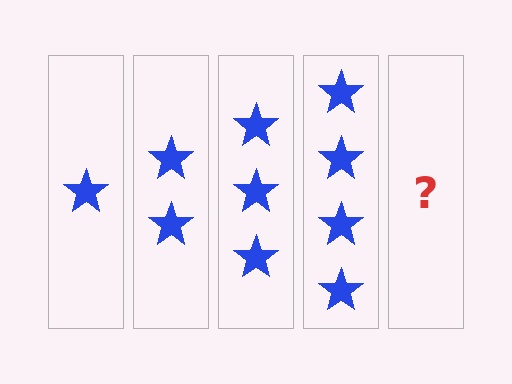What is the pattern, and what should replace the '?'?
The pattern is that each step adds one more star. The '?' should be 5 stars.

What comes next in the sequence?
The next element should be 5 stars.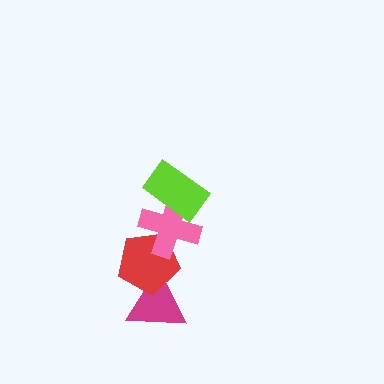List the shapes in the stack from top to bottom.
From top to bottom: the lime rectangle, the pink cross, the red pentagon, the magenta triangle.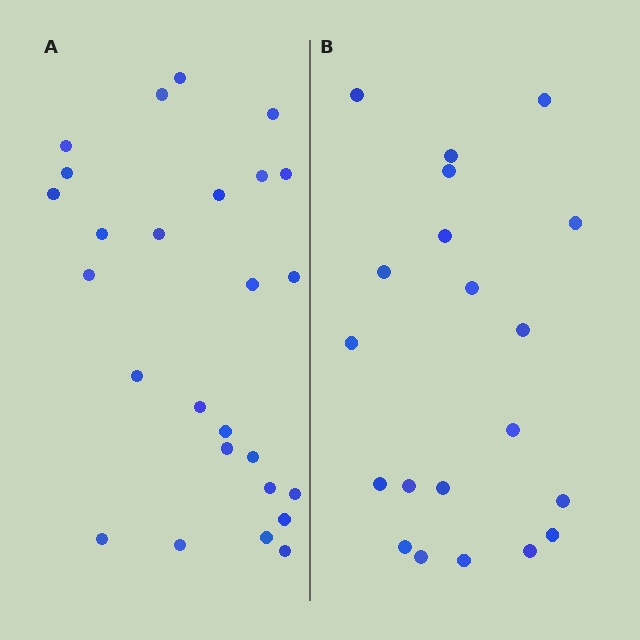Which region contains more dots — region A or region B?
Region A (the left region) has more dots.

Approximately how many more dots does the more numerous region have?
Region A has about 6 more dots than region B.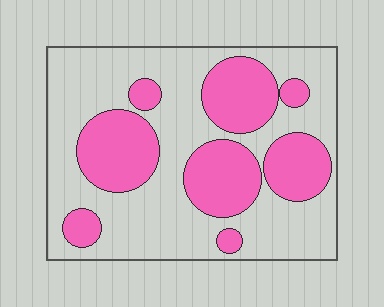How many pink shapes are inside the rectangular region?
8.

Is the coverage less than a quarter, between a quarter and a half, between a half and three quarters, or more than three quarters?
Between a quarter and a half.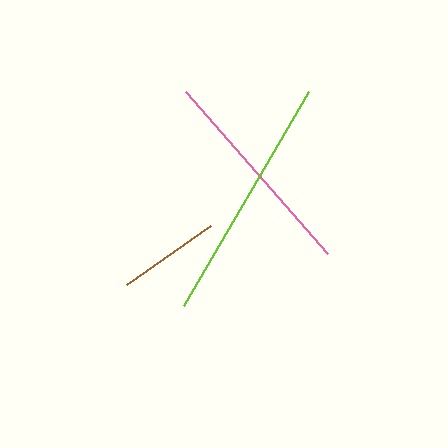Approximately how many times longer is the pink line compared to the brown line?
The pink line is approximately 2.1 times the length of the brown line.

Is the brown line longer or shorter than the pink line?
The pink line is longer than the brown line.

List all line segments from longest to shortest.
From longest to shortest: lime, pink, brown.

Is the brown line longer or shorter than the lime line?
The lime line is longer than the brown line.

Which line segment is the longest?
The lime line is the longest at approximately 248 pixels.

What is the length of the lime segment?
The lime segment is approximately 248 pixels long.